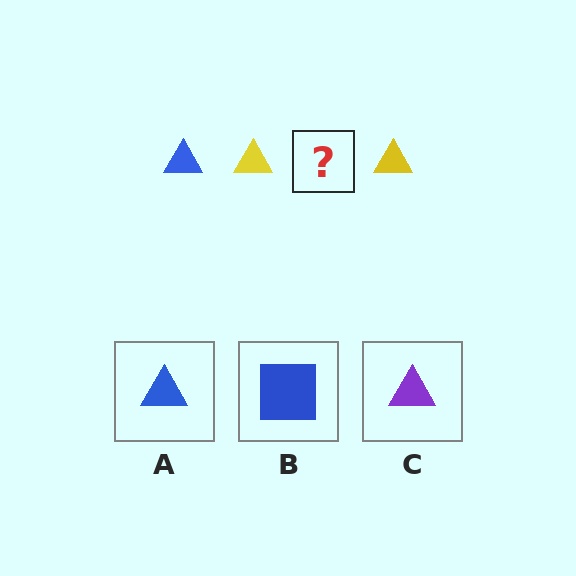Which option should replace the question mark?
Option A.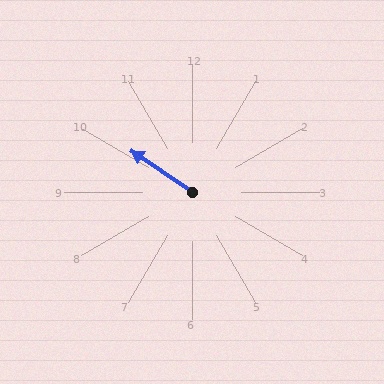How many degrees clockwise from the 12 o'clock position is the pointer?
Approximately 304 degrees.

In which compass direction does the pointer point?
Northwest.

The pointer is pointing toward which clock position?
Roughly 10 o'clock.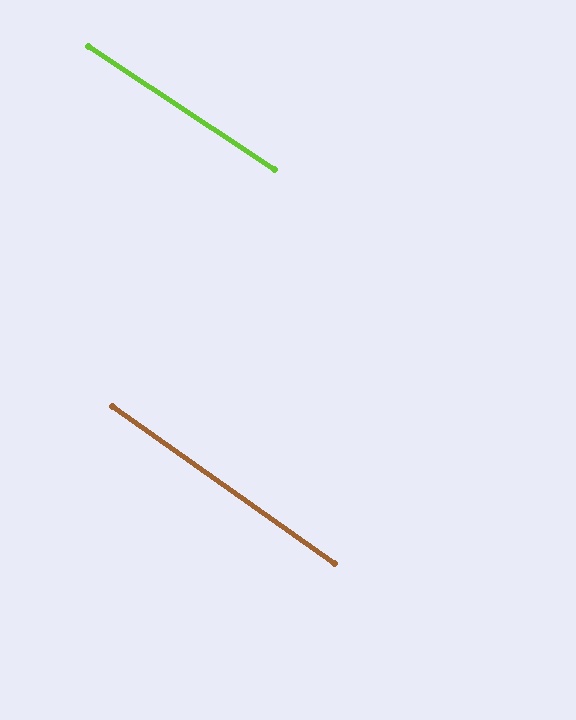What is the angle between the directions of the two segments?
Approximately 2 degrees.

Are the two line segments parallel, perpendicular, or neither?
Parallel — their directions differ by only 1.9°.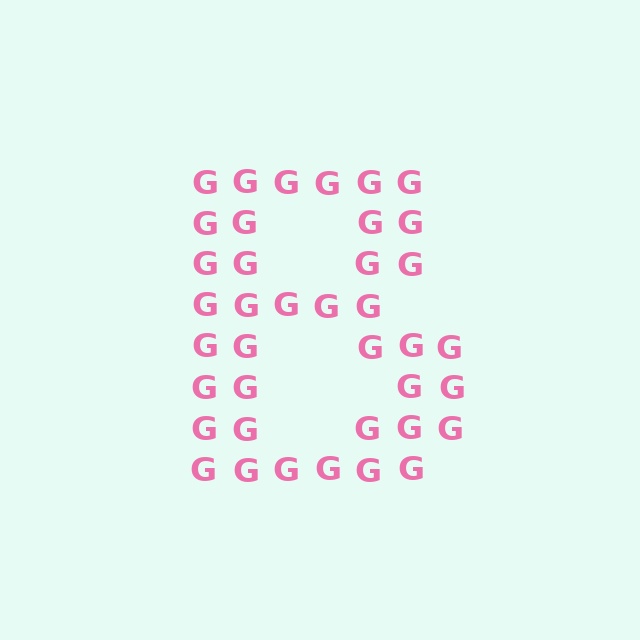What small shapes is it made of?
It is made of small letter G's.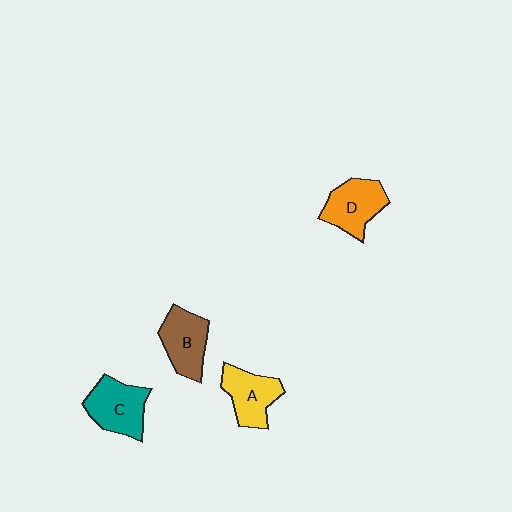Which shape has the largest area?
Shape C (teal).